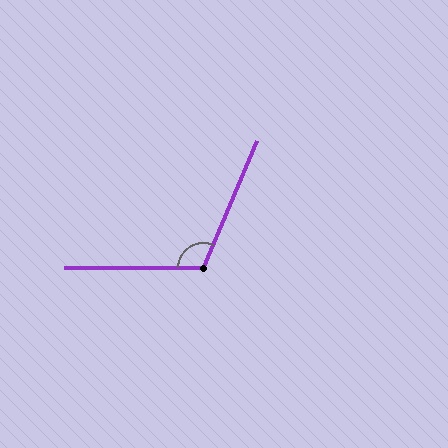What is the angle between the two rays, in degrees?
Approximately 113 degrees.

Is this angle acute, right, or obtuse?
It is obtuse.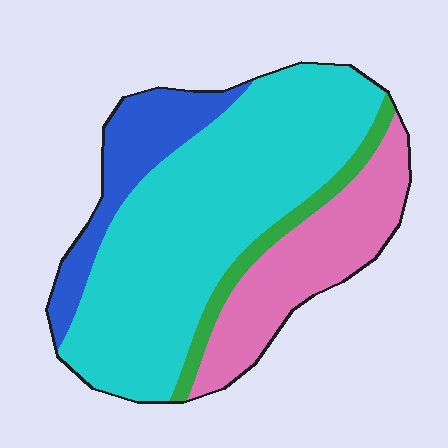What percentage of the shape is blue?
Blue covers roughly 15% of the shape.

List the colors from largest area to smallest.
From largest to smallest: cyan, pink, blue, green.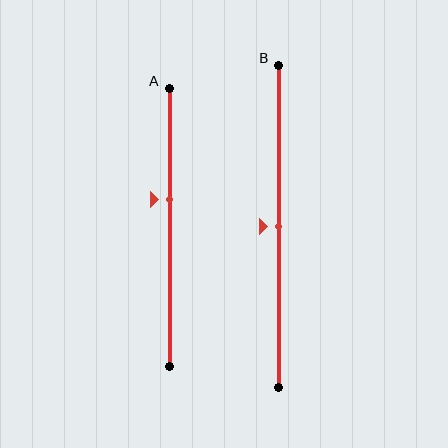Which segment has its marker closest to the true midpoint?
Segment B has its marker closest to the true midpoint.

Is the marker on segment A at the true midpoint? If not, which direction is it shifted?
No, the marker on segment A is shifted upward by about 10% of the segment length.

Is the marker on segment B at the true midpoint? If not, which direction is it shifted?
Yes, the marker on segment B is at the true midpoint.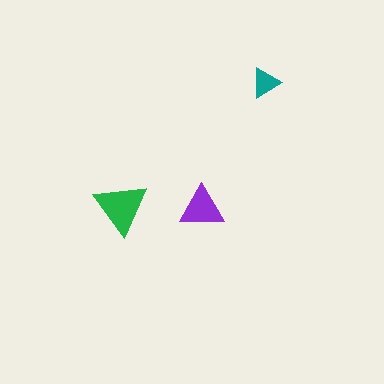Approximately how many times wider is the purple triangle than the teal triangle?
About 1.5 times wider.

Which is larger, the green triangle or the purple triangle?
The green one.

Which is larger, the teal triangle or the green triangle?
The green one.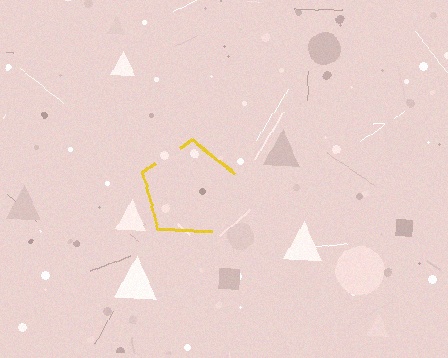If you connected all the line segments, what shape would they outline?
They would outline a pentagon.